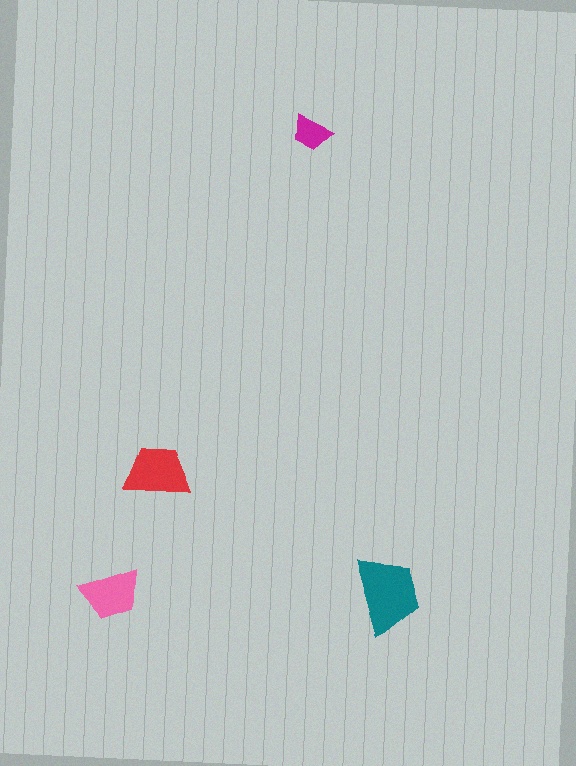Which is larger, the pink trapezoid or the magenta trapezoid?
The pink one.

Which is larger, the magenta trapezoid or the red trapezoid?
The red one.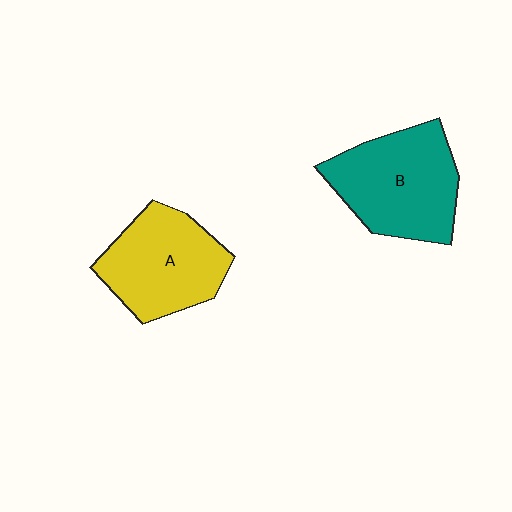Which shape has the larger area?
Shape B (teal).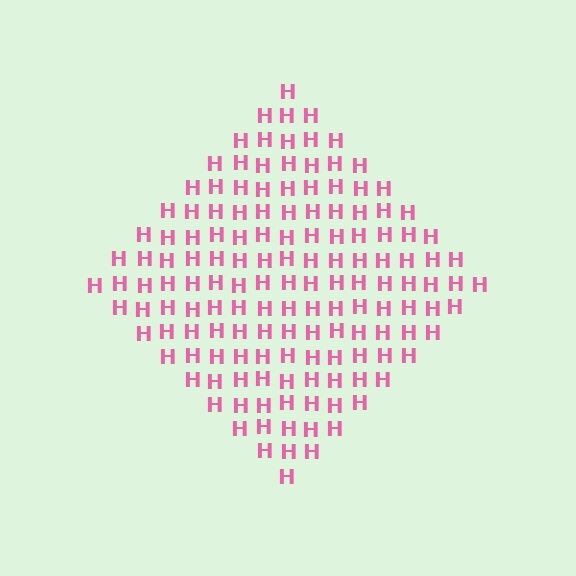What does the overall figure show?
The overall figure shows a diamond.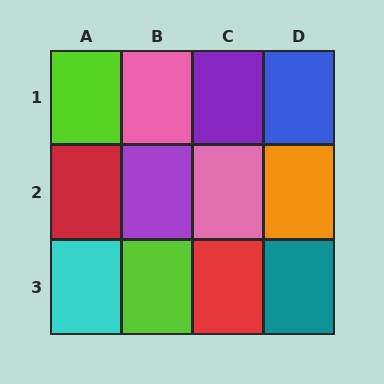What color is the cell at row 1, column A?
Lime.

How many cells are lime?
2 cells are lime.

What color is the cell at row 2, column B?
Purple.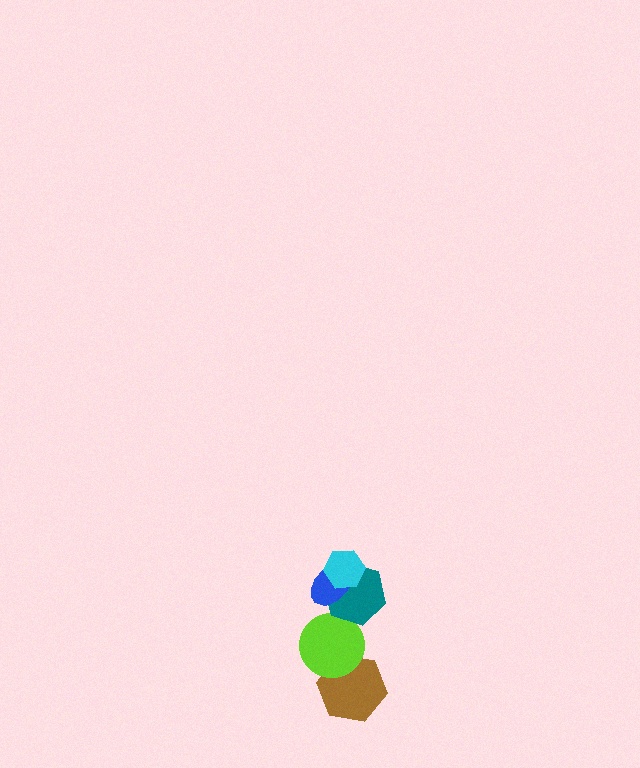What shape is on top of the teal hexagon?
The blue ellipse is on top of the teal hexagon.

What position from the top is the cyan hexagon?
The cyan hexagon is 1st from the top.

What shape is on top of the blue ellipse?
The cyan hexagon is on top of the blue ellipse.